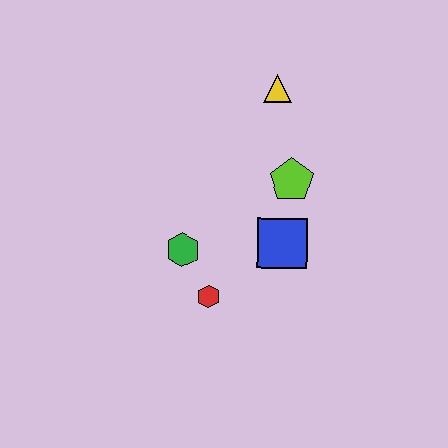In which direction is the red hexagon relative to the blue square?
The red hexagon is to the left of the blue square.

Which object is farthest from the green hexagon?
The yellow triangle is farthest from the green hexagon.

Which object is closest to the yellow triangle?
The lime pentagon is closest to the yellow triangle.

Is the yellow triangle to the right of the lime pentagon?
No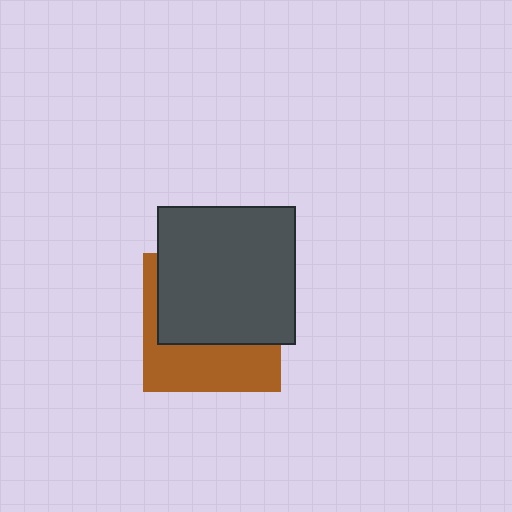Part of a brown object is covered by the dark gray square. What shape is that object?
It is a square.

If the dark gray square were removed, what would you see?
You would see the complete brown square.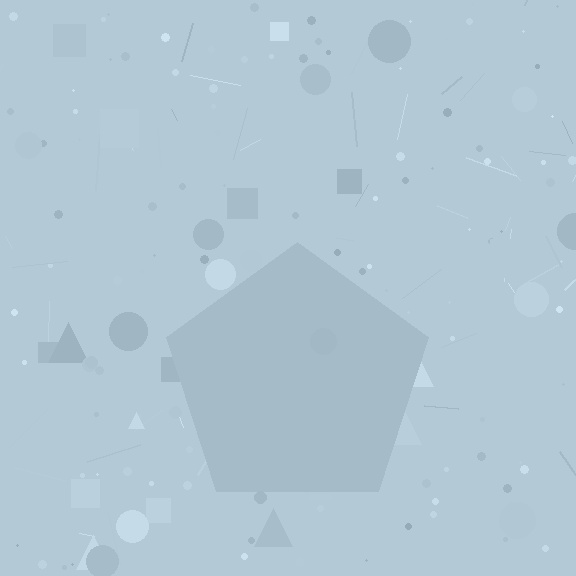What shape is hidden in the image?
A pentagon is hidden in the image.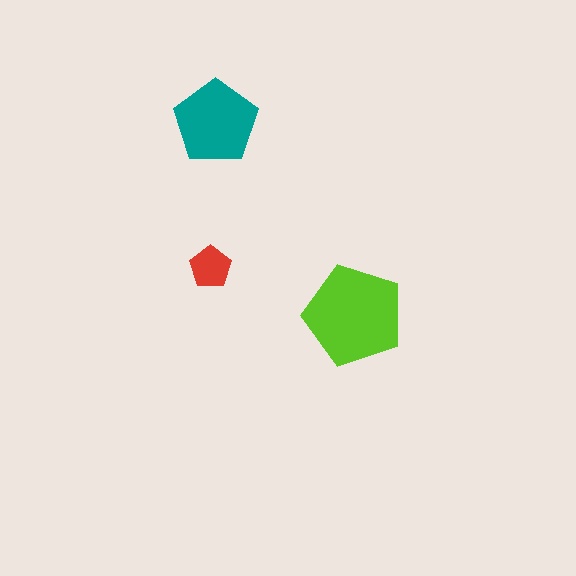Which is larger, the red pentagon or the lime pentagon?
The lime one.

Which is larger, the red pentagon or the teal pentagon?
The teal one.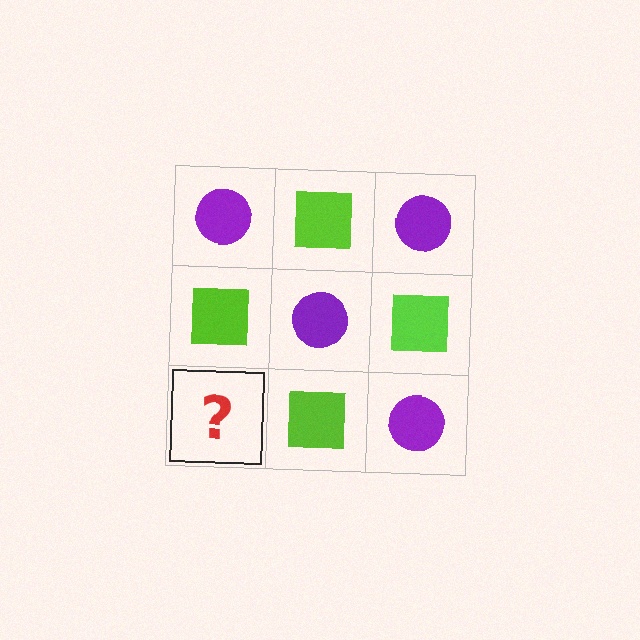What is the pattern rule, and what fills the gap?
The rule is that it alternates purple circle and lime square in a checkerboard pattern. The gap should be filled with a purple circle.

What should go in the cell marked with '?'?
The missing cell should contain a purple circle.